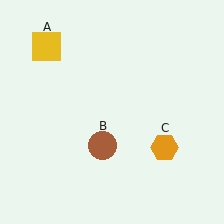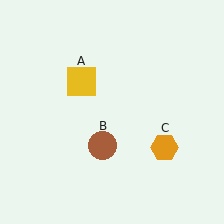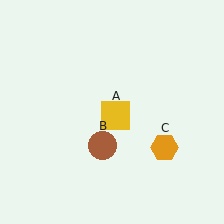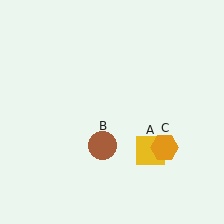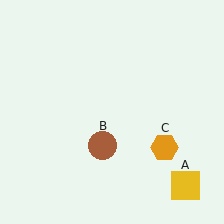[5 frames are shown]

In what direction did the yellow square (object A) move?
The yellow square (object A) moved down and to the right.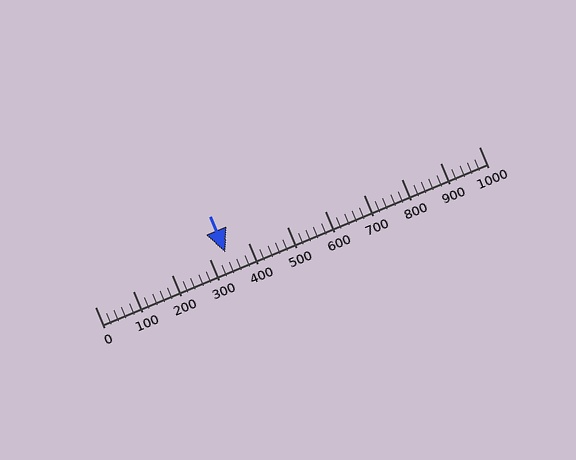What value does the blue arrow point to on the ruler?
The blue arrow points to approximately 340.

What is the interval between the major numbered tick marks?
The major tick marks are spaced 100 units apart.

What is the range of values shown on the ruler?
The ruler shows values from 0 to 1000.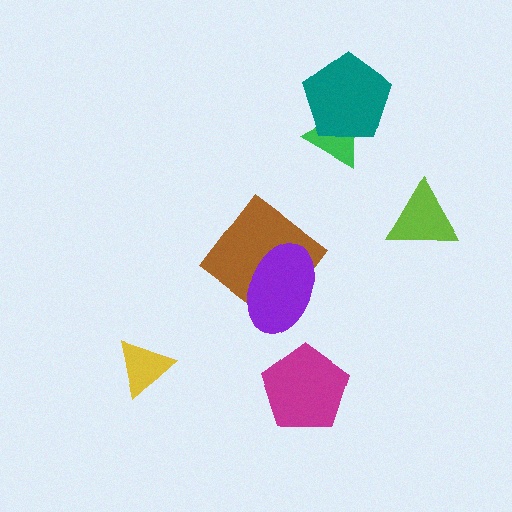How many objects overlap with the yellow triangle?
0 objects overlap with the yellow triangle.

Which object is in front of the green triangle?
The teal pentagon is in front of the green triangle.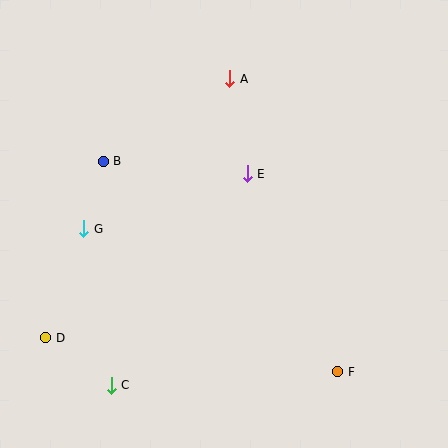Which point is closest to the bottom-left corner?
Point D is closest to the bottom-left corner.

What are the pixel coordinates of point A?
Point A is at (230, 79).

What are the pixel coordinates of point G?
Point G is at (84, 229).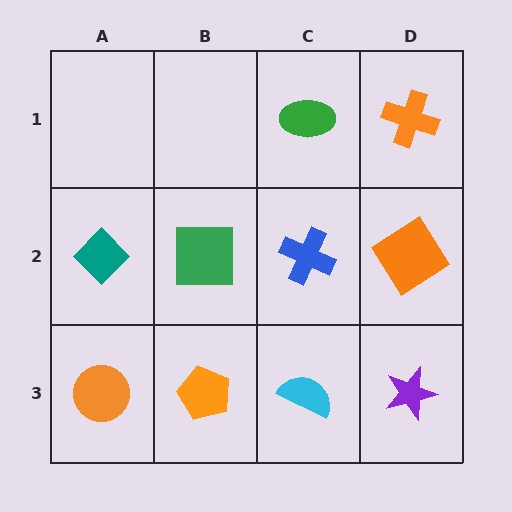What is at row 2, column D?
An orange diamond.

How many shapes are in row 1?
2 shapes.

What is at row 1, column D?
An orange cross.